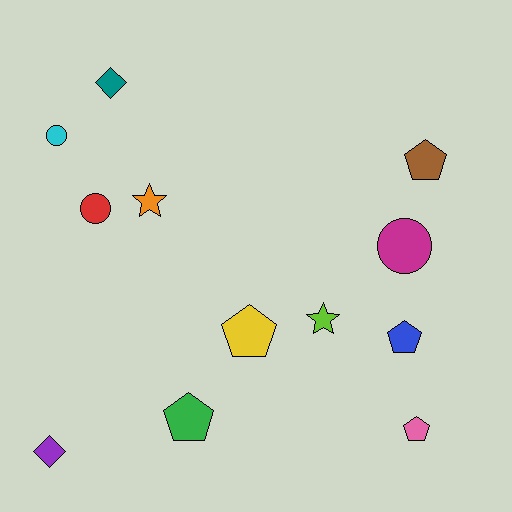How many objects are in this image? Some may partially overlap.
There are 12 objects.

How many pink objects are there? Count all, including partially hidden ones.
There is 1 pink object.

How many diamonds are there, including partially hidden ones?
There are 2 diamonds.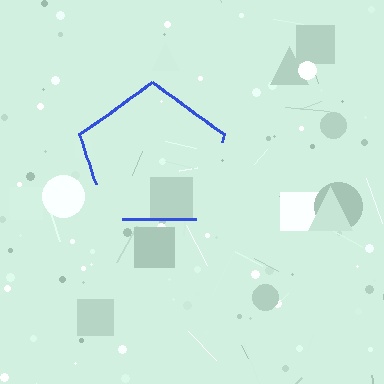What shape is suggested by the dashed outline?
The dashed outline suggests a pentagon.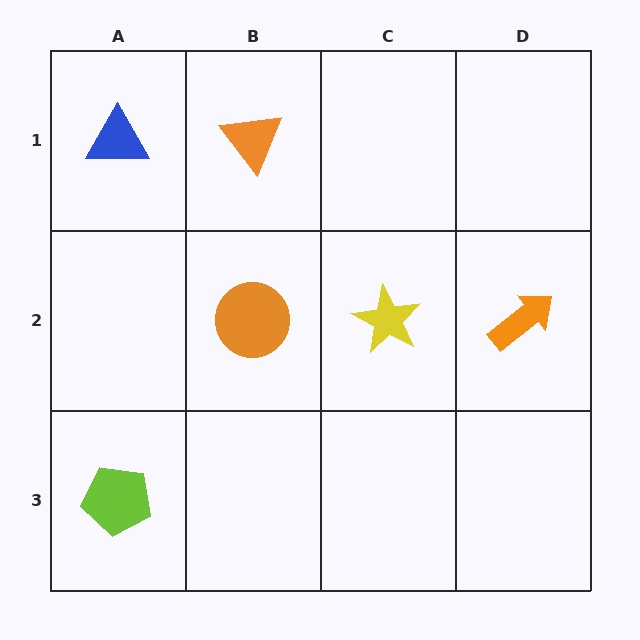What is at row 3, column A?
A lime pentagon.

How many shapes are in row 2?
3 shapes.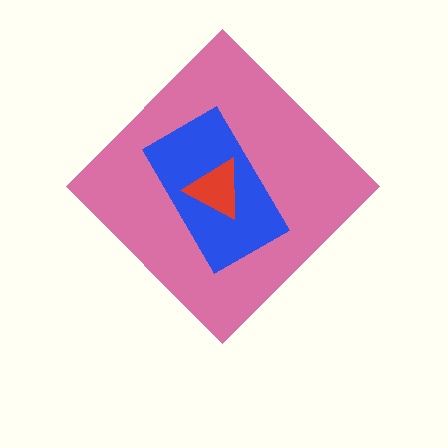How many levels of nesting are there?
3.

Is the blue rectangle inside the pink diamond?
Yes.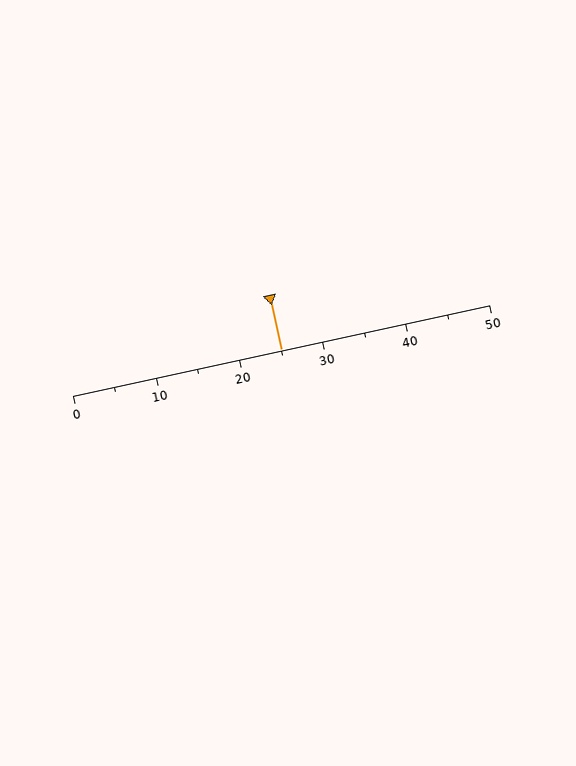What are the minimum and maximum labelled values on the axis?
The axis runs from 0 to 50.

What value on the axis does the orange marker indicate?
The marker indicates approximately 25.